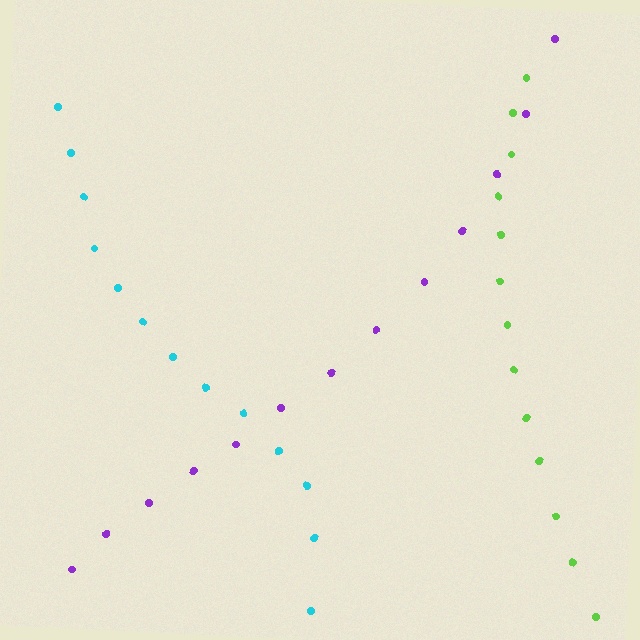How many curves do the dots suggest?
There are 3 distinct paths.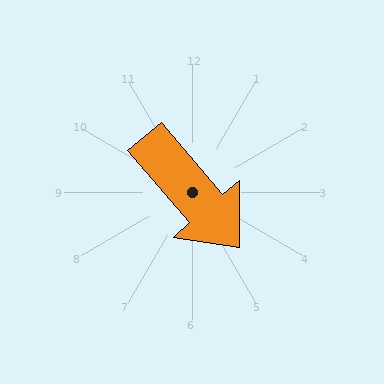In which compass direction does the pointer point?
Southeast.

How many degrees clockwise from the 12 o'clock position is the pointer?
Approximately 139 degrees.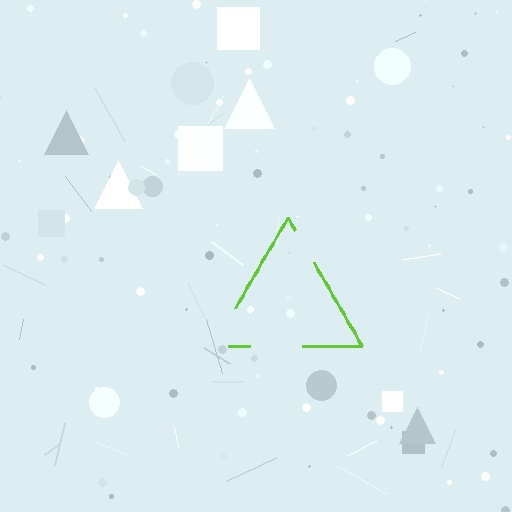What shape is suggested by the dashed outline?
The dashed outline suggests a triangle.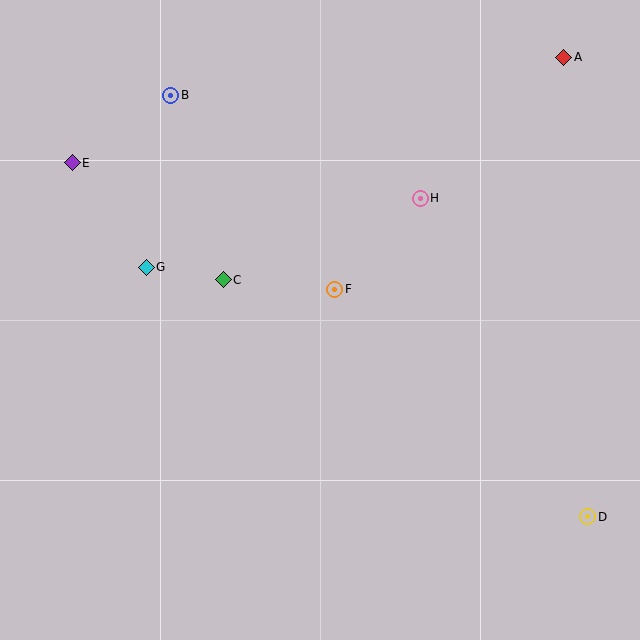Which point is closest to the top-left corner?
Point E is closest to the top-left corner.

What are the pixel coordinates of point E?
Point E is at (72, 163).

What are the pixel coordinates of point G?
Point G is at (146, 267).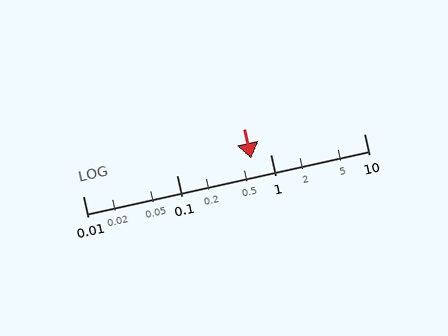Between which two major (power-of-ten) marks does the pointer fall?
The pointer is between 0.1 and 1.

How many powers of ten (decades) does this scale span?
The scale spans 3 decades, from 0.01 to 10.